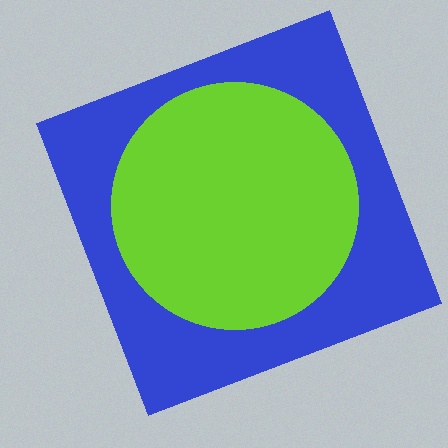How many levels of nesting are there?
2.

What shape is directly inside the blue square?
The lime circle.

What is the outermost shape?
The blue square.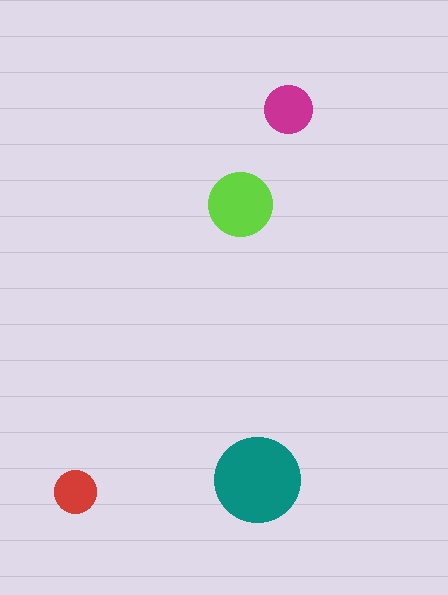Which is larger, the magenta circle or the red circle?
The magenta one.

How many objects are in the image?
There are 4 objects in the image.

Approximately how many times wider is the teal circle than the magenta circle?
About 2 times wider.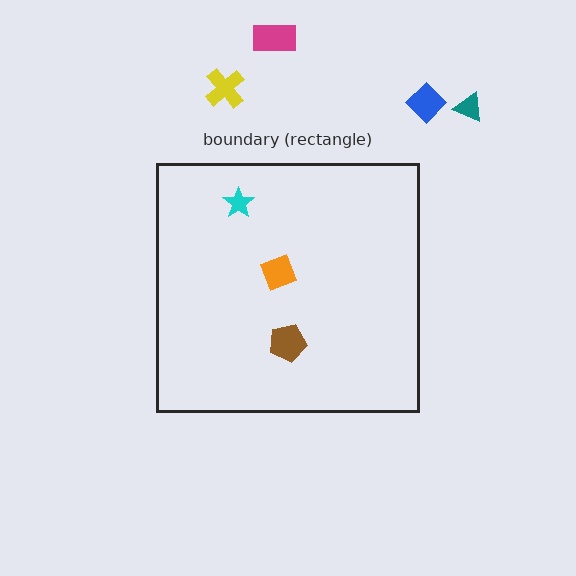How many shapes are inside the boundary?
3 inside, 4 outside.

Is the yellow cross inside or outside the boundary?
Outside.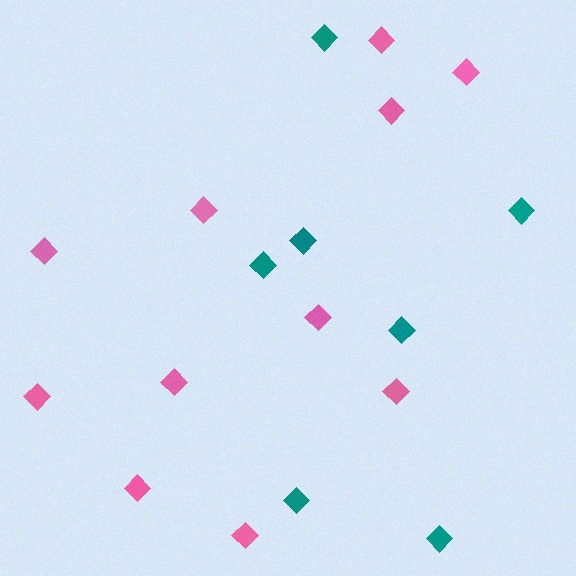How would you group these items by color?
There are 2 groups: one group of pink diamonds (11) and one group of teal diamonds (7).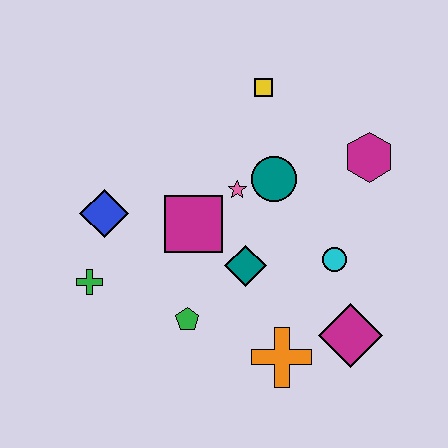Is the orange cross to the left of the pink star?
No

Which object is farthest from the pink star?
The magenta diamond is farthest from the pink star.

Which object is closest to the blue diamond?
The green cross is closest to the blue diamond.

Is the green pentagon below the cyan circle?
Yes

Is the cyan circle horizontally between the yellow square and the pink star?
No